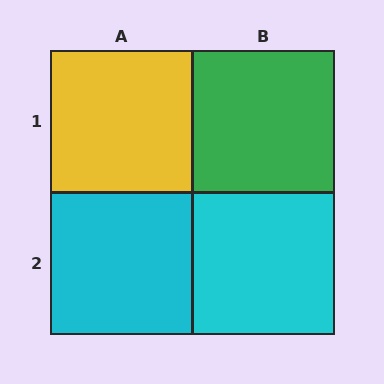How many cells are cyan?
2 cells are cyan.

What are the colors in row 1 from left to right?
Yellow, green.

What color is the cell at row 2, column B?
Cyan.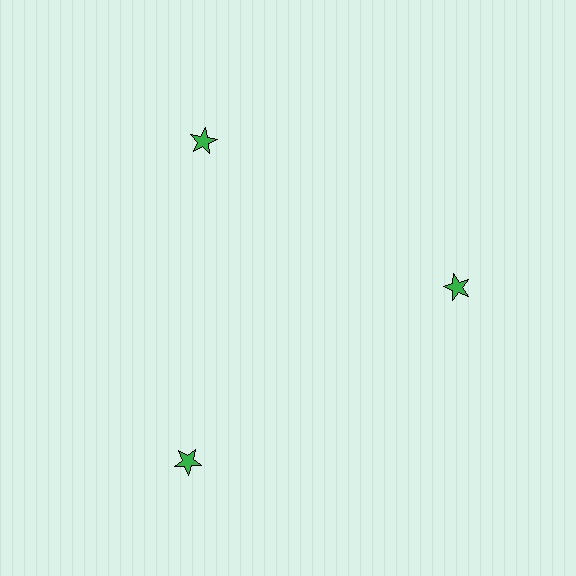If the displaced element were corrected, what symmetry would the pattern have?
It would have 3-fold rotational symmetry — the pattern would map onto itself every 120 degrees.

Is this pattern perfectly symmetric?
No. The 3 green stars are arranged in a ring, but one element near the 7 o'clock position is pushed outward from the center, breaking the 3-fold rotational symmetry.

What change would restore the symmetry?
The symmetry would be restored by moving it inward, back onto the ring so that all 3 stars sit at equal angles and equal distance from the center.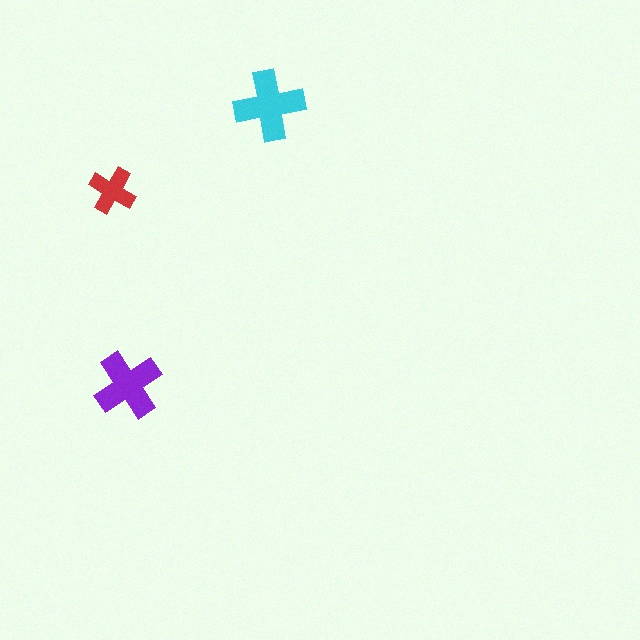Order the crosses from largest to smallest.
the cyan one, the purple one, the red one.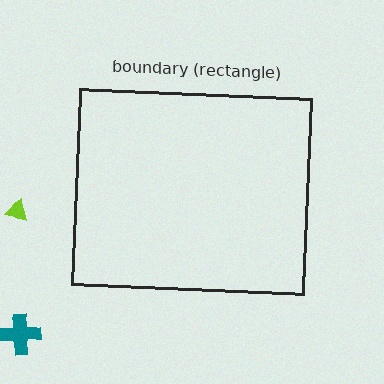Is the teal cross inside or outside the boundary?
Outside.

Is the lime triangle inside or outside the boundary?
Outside.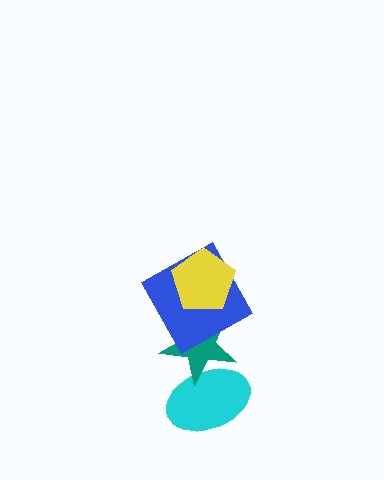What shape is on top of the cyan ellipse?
The teal star is on top of the cyan ellipse.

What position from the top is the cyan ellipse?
The cyan ellipse is 4th from the top.